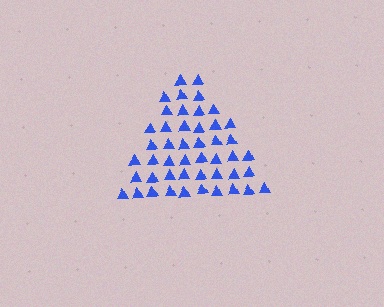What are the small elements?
The small elements are triangles.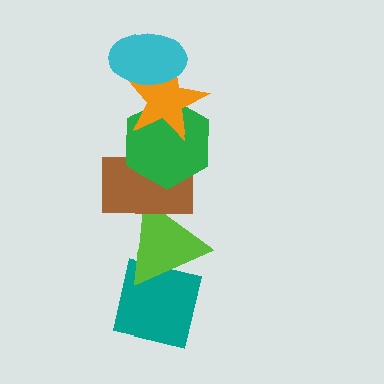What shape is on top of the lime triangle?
The brown rectangle is on top of the lime triangle.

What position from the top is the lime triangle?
The lime triangle is 5th from the top.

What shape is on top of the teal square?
The lime triangle is on top of the teal square.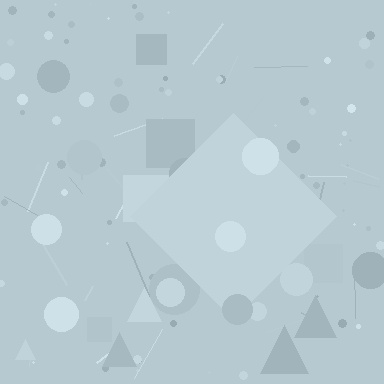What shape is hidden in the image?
A diamond is hidden in the image.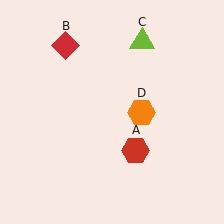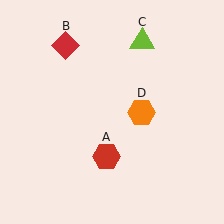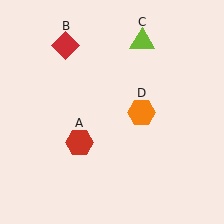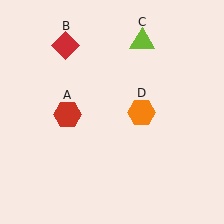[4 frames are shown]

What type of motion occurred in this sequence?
The red hexagon (object A) rotated clockwise around the center of the scene.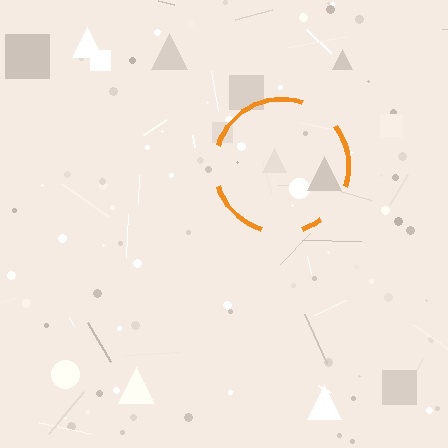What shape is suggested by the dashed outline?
The dashed outline suggests a circle.